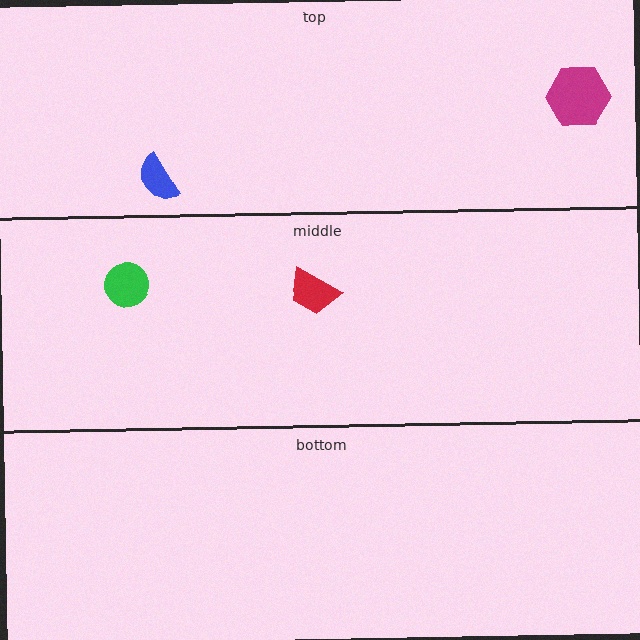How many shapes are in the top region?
2.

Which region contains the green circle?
The middle region.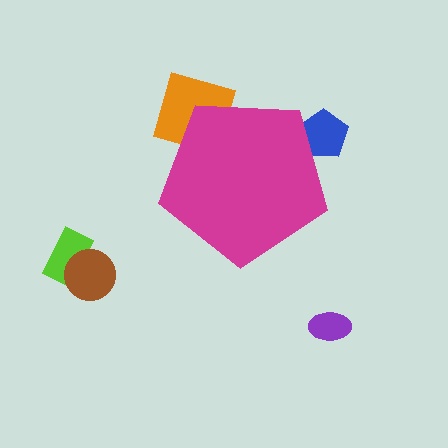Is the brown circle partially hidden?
No, the brown circle is fully visible.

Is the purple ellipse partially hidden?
No, the purple ellipse is fully visible.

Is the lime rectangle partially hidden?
No, the lime rectangle is fully visible.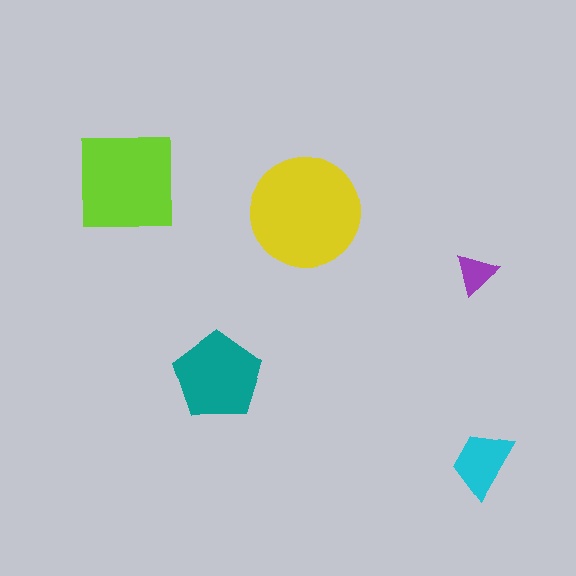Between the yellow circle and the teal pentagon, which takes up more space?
The yellow circle.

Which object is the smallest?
The purple triangle.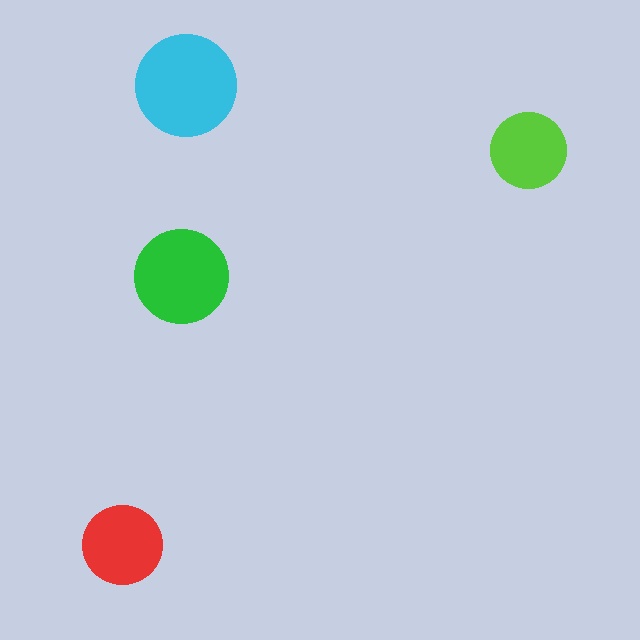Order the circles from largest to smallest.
the cyan one, the green one, the red one, the lime one.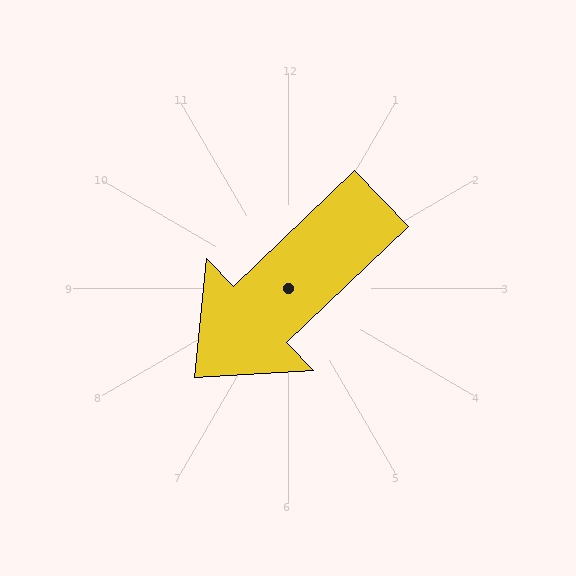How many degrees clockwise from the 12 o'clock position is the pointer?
Approximately 226 degrees.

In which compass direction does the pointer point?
Southwest.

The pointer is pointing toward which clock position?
Roughly 8 o'clock.